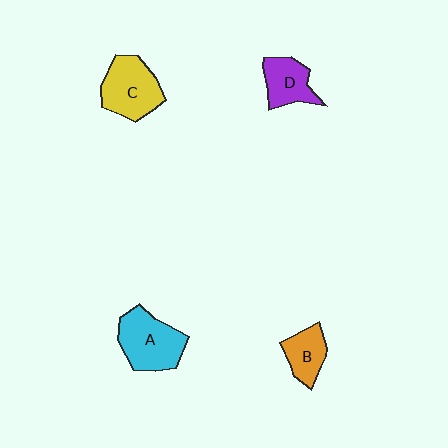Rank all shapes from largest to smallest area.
From largest to smallest: A (cyan), C (yellow), D (purple), B (orange).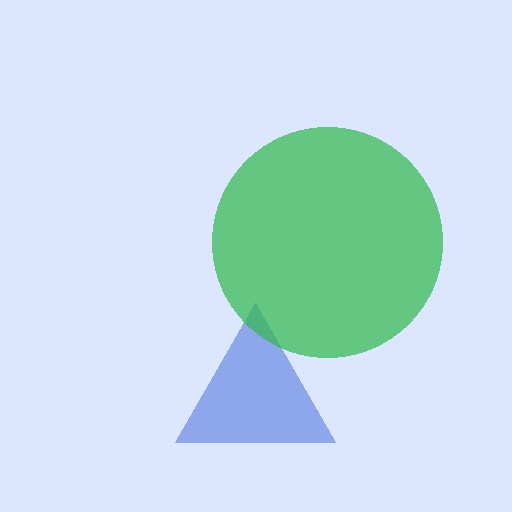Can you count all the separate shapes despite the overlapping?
Yes, there are 2 separate shapes.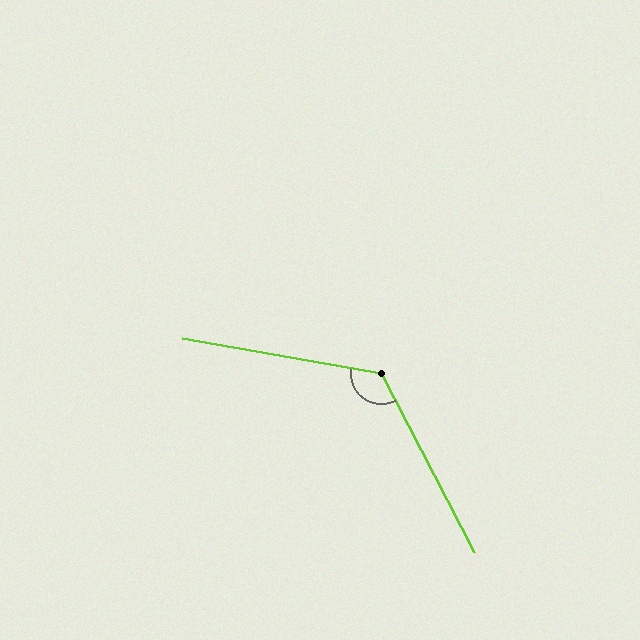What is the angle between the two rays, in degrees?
Approximately 128 degrees.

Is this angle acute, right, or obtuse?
It is obtuse.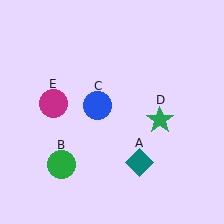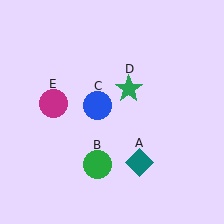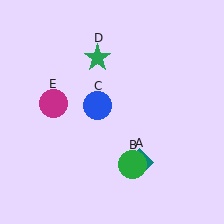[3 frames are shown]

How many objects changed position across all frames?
2 objects changed position: green circle (object B), green star (object D).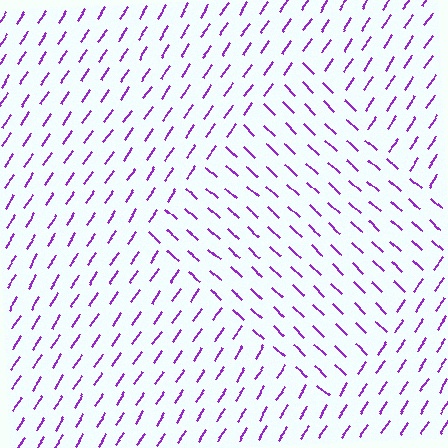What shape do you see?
I see a diamond.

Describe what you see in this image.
The image is filled with small purple line segments. A diamond region in the image has lines oriented differently from the surrounding lines, creating a visible texture boundary.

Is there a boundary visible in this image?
Yes, there is a texture boundary formed by a change in line orientation.